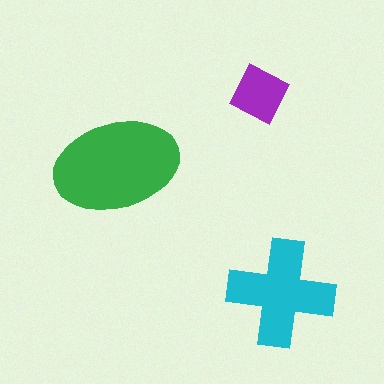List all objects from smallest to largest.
The purple square, the cyan cross, the green ellipse.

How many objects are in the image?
There are 3 objects in the image.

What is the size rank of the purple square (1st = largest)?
3rd.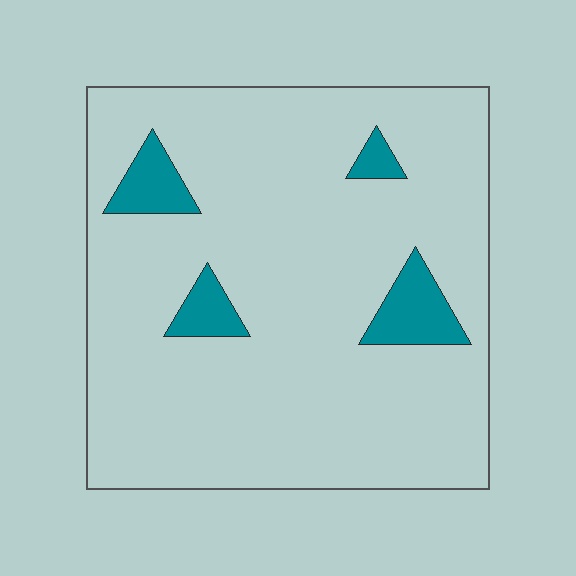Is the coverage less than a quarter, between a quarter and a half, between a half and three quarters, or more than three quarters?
Less than a quarter.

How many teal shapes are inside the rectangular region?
4.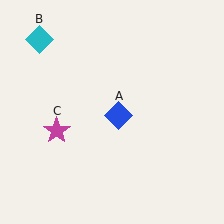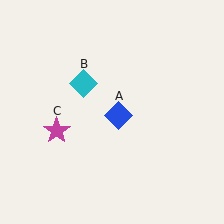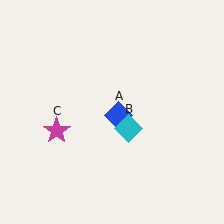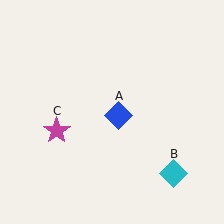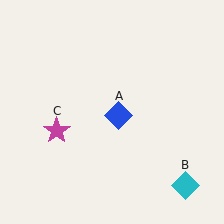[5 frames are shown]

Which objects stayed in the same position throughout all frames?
Blue diamond (object A) and magenta star (object C) remained stationary.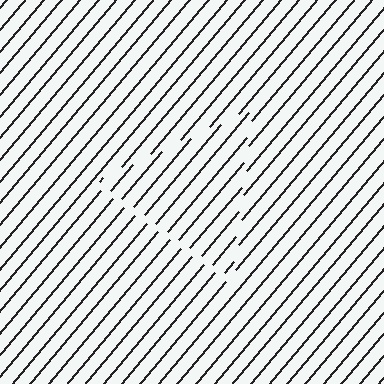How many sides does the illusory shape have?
3 sides — the line-ends trace a triangle.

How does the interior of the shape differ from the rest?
The interior of the shape contains the same grating, shifted by half a period — the contour is defined by the phase discontinuity where line-ends from the inner and outer gratings abut.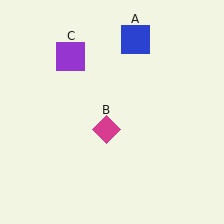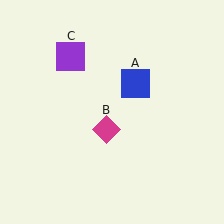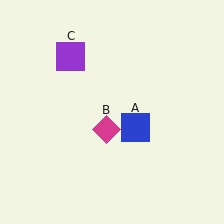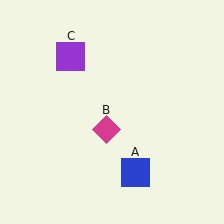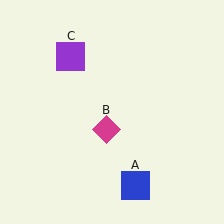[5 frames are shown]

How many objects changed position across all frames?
1 object changed position: blue square (object A).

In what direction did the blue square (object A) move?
The blue square (object A) moved down.